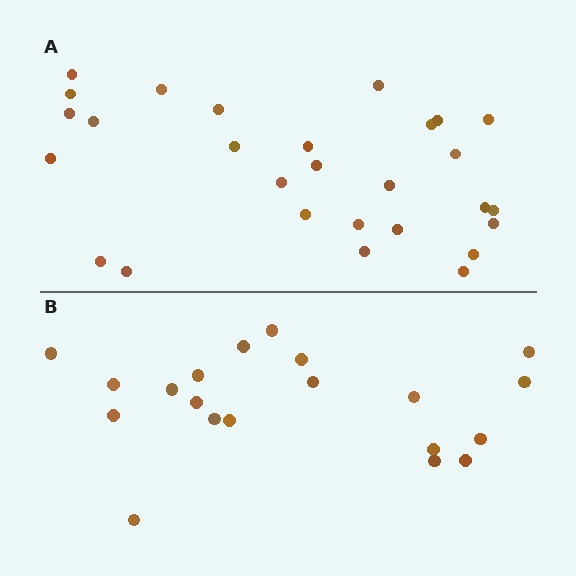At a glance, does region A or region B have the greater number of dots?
Region A (the top region) has more dots.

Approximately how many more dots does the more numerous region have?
Region A has roughly 8 or so more dots than region B.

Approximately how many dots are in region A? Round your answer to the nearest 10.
About 30 dots. (The exact count is 28, which rounds to 30.)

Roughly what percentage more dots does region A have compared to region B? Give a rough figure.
About 40% more.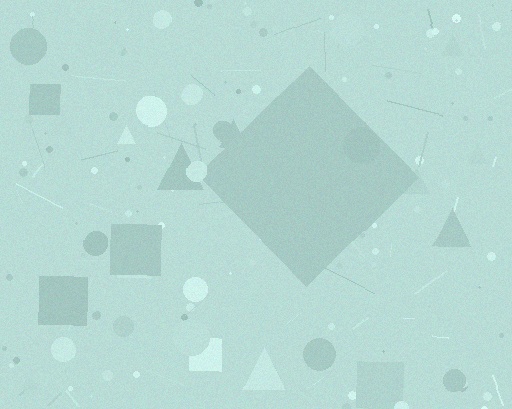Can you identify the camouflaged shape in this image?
The camouflaged shape is a diamond.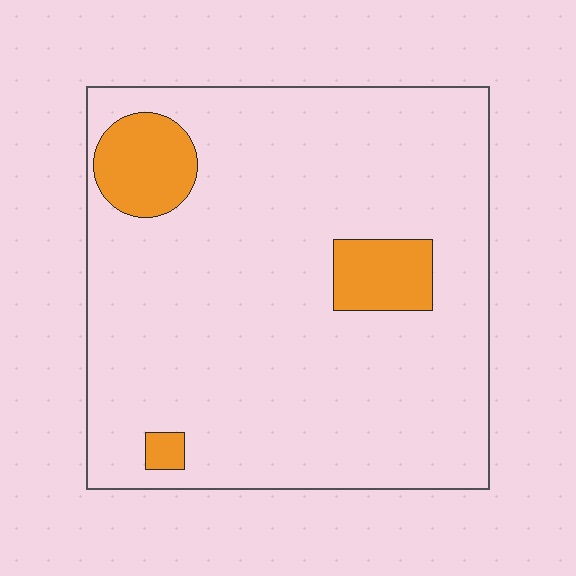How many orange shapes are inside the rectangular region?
3.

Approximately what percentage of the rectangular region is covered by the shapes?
Approximately 10%.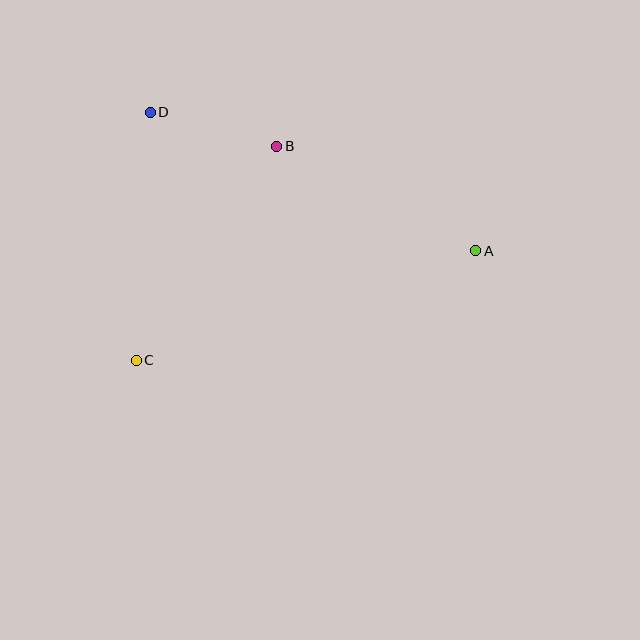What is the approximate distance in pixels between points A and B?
The distance between A and B is approximately 225 pixels.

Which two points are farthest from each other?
Points A and C are farthest from each other.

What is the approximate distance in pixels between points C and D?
The distance between C and D is approximately 249 pixels.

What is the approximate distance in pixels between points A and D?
The distance between A and D is approximately 354 pixels.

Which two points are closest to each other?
Points B and D are closest to each other.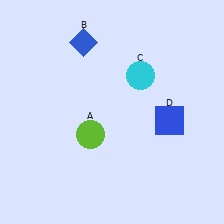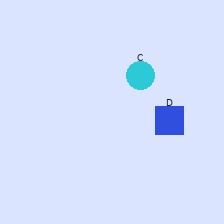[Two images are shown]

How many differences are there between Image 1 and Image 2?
There are 2 differences between the two images.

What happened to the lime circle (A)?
The lime circle (A) was removed in Image 2. It was in the bottom-left area of Image 1.